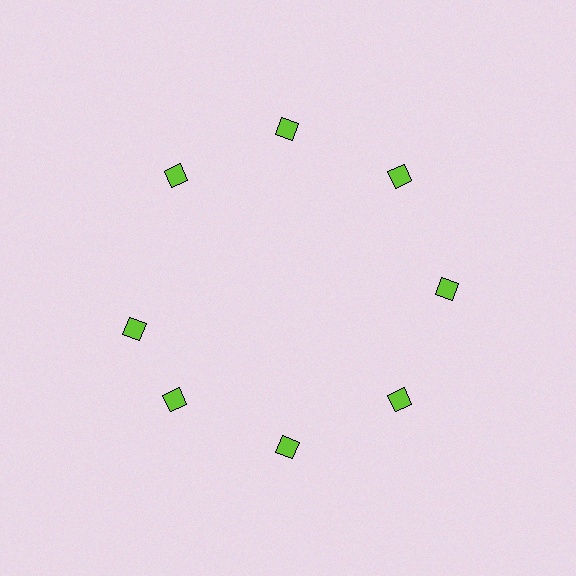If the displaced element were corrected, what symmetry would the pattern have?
It would have 8-fold rotational symmetry — the pattern would map onto itself every 45 degrees.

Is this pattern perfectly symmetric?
No. The 8 lime diamonds are arranged in a ring, but one element near the 9 o'clock position is rotated out of alignment along the ring, breaking the 8-fold rotational symmetry.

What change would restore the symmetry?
The symmetry would be restored by rotating it back into even spacing with its neighbors so that all 8 diamonds sit at equal angles and equal distance from the center.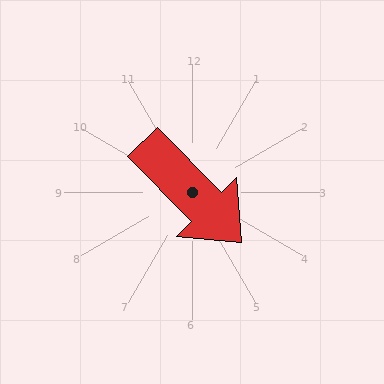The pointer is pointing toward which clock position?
Roughly 5 o'clock.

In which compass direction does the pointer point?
Southeast.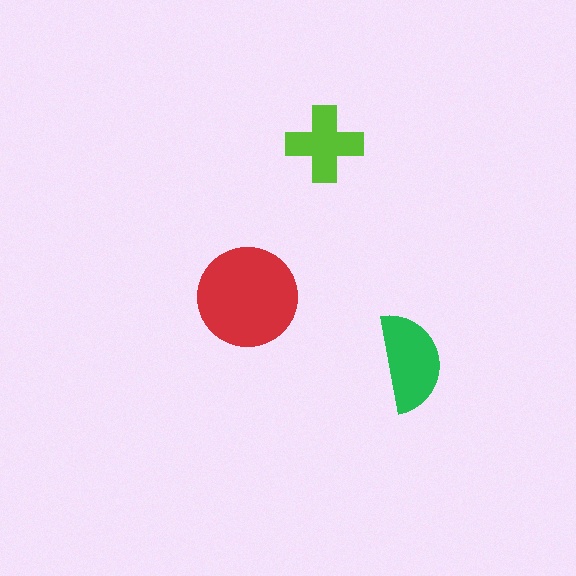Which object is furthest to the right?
The green semicircle is rightmost.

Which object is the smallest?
The lime cross.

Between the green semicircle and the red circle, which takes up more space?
The red circle.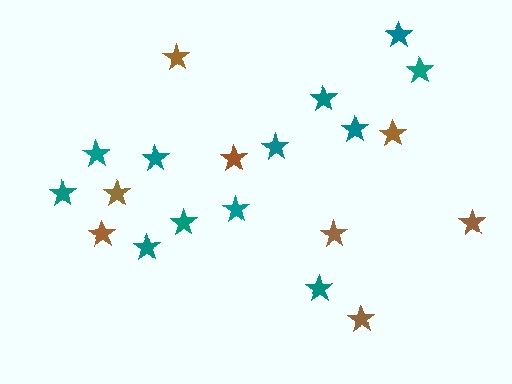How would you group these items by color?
There are 2 groups: one group of teal stars (12) and one group of brown stars (8).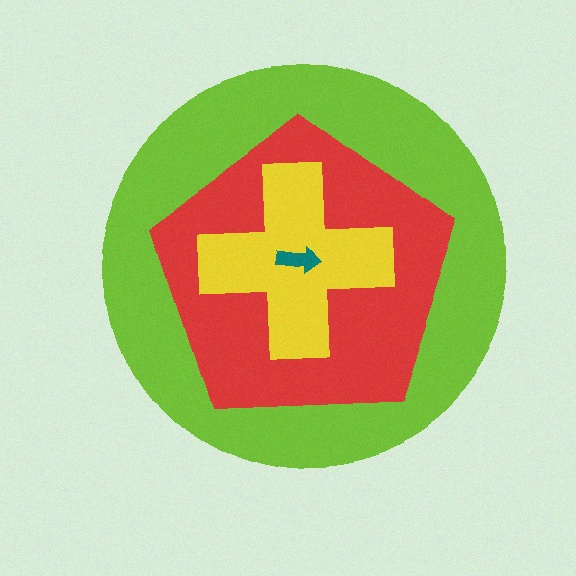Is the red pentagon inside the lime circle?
Yes.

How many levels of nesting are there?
4.